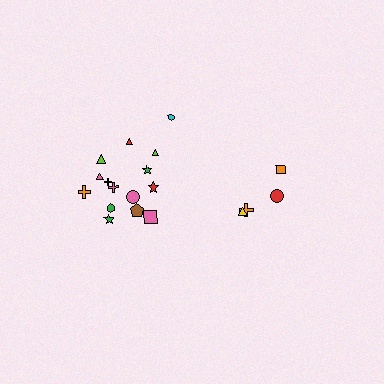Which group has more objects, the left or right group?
The left group.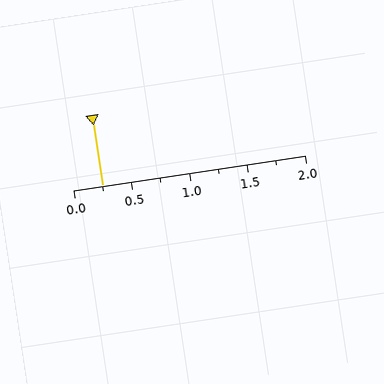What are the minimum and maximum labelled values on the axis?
The axis runs from 0.0 to 2.0.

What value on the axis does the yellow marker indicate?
The marker indicates approximately 0.25.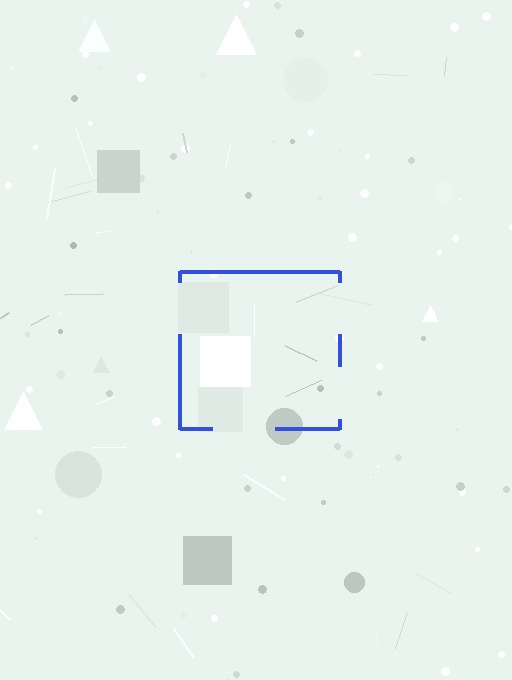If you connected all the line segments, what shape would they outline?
They would outline a square.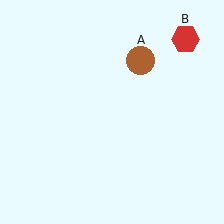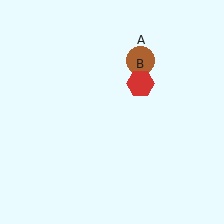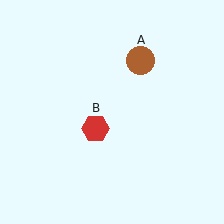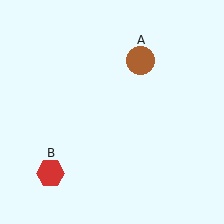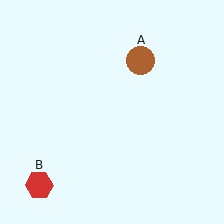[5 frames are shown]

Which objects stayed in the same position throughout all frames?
Brown circle (object A) remained stationary.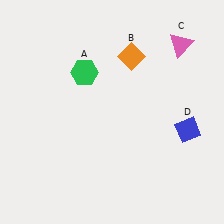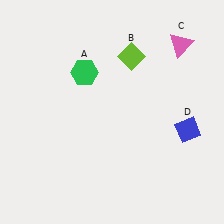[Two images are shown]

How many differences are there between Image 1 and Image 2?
There is 1 difference between the two images.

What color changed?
The diamond (B) changed from orange in Image 1 to lime in Image 2.